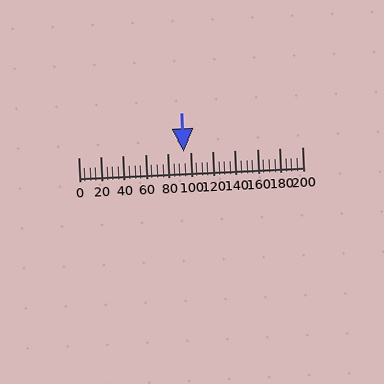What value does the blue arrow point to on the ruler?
The blue arrow points to approximately 94.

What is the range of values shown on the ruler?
The ruler shows values from 0 to 200.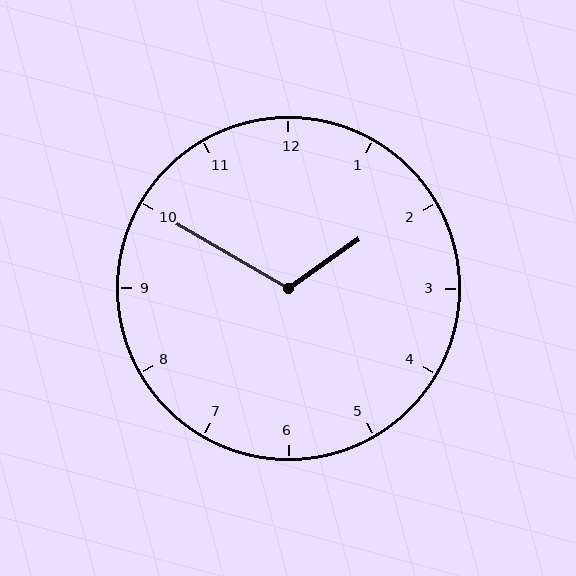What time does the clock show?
1:50.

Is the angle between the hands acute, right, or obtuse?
It is obtuse.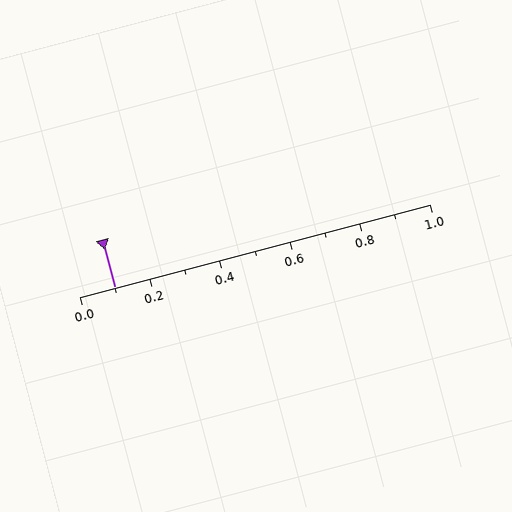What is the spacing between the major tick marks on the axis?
The major ticks are spaced 0.2 apart.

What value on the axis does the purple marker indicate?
The marker indicates approximately 0.1.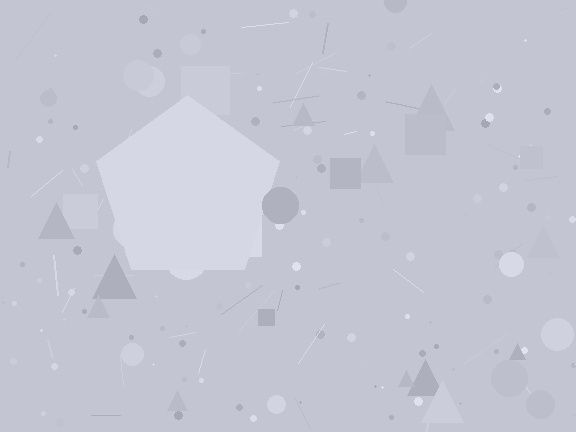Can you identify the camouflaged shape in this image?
The camouflaged shape is a pentagon.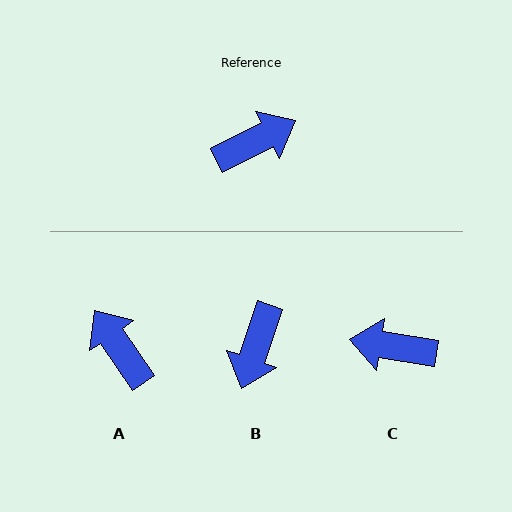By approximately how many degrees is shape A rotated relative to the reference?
Approximately 97 degrees counter-clockwise.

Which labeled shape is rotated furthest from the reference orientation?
C, about 144 degrees away.